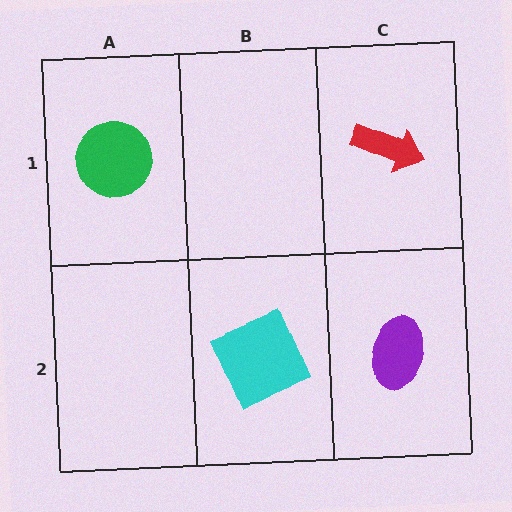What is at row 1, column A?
A green circle.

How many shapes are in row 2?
2 shapes.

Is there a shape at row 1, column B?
No, that cell is empty.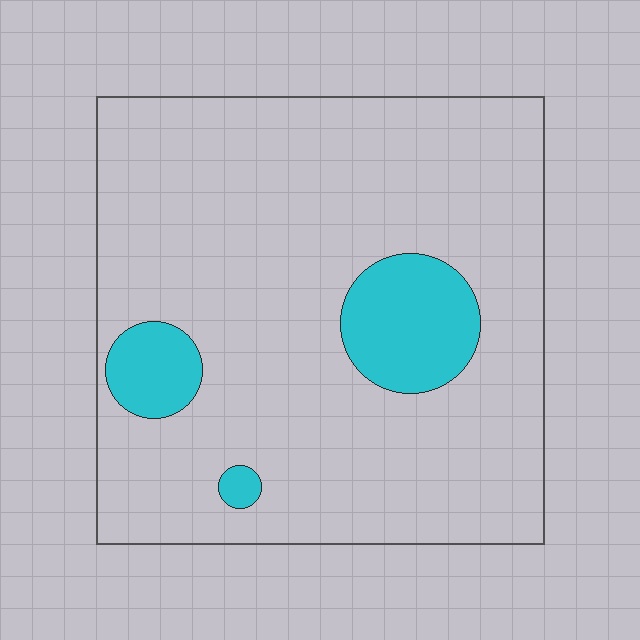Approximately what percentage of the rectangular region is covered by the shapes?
Approximately 10%.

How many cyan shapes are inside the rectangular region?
3.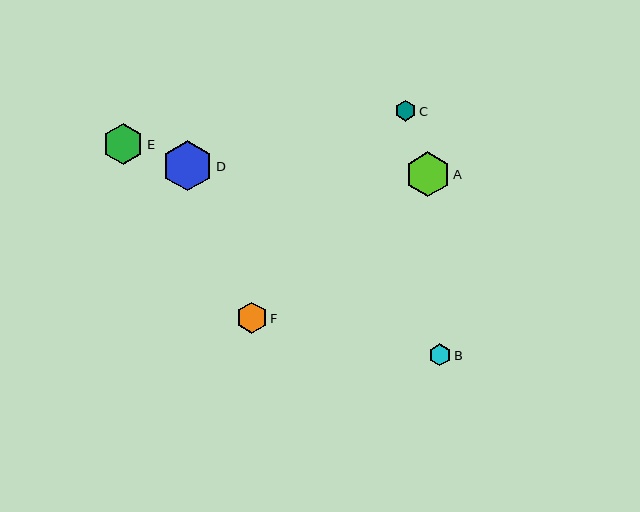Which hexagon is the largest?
Hexagon D is the largest with a size of approximately 50 pixels.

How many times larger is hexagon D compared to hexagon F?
Hexagon D is approximately 1.6 times the size of hexagon F.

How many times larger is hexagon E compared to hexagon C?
Hexagon E is approximately 2.0 times the size of hexagon C.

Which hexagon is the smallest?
Hexagon C is the smallest with a size of approximately 21 pixels.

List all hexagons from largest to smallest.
From largest to smallest: D, A, E, F, B, C.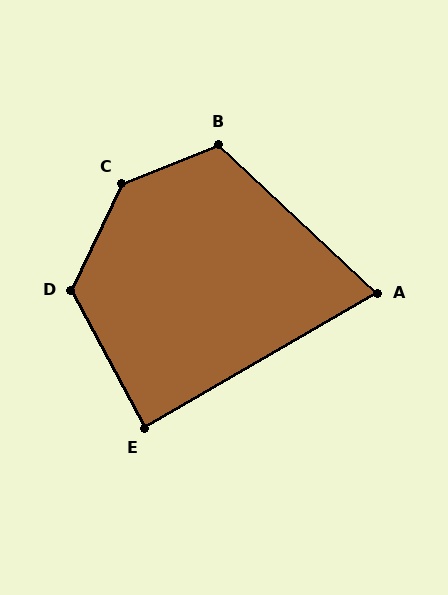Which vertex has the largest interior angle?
C, at approximately 137 degrees.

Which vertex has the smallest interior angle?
A, at approximately 73 degrees.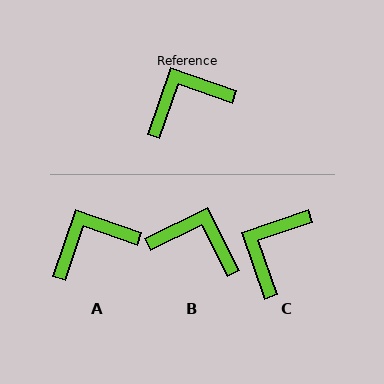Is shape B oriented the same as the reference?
No, it is off by about 45 degrees.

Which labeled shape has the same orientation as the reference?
A.